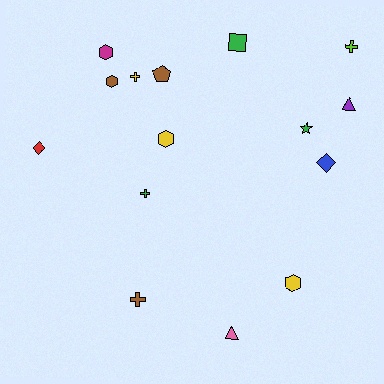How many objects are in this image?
There are 15 objects.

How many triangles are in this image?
There are 2 triangles.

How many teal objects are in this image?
There are no teal objects.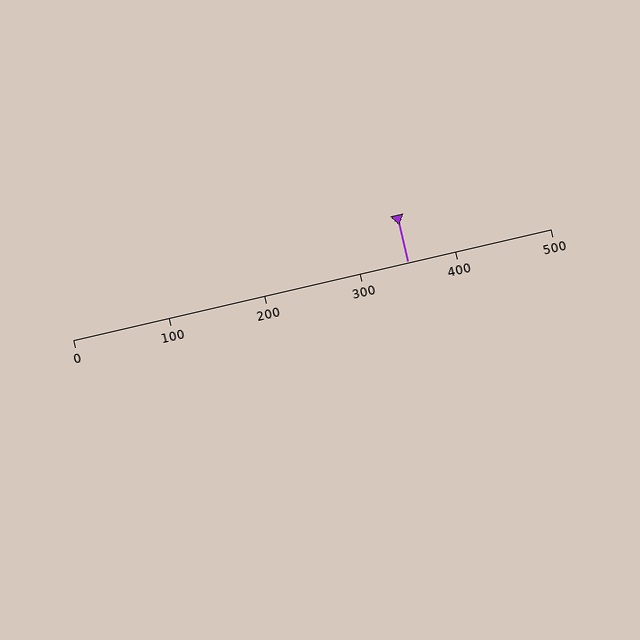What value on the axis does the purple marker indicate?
The marker indicates approximately 350.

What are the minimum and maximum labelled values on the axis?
The axis runs from 0 to 500.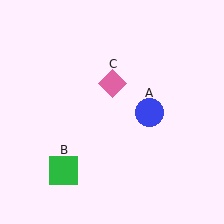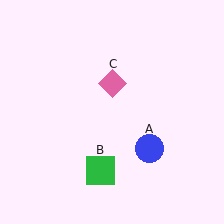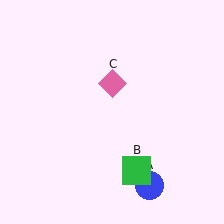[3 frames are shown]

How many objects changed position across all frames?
2 objects changed position: blue circle (object A), green square (object B).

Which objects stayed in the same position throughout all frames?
Pink diamond (object C) remained stationary.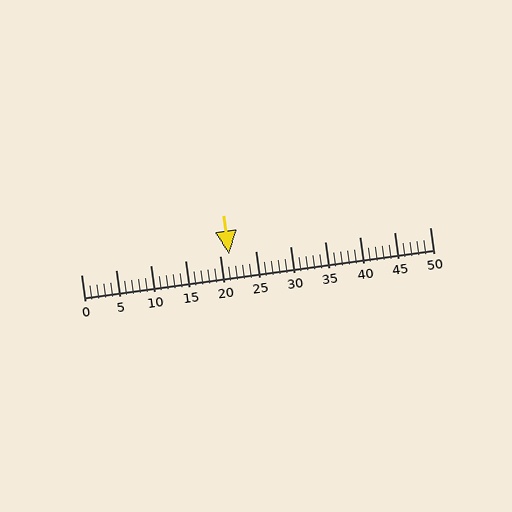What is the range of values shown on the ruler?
The ruler shows values from 0 to 50.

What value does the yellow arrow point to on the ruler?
The yellow arrow points to approximately 21.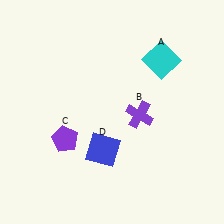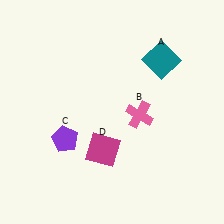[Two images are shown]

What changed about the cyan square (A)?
In Image 1, A is cyan. In Image 2, it changed to teal.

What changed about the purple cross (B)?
In Image 1, B is purple. In Image 2, it changed to pink.